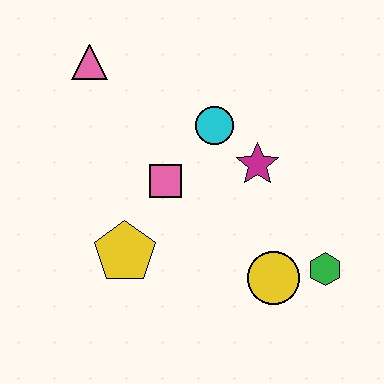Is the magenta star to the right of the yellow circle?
No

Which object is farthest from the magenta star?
The pink triangle is farthest from the magenta star.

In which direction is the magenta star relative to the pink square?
The magenta star is to the right of the pink square.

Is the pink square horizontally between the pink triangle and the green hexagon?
Yes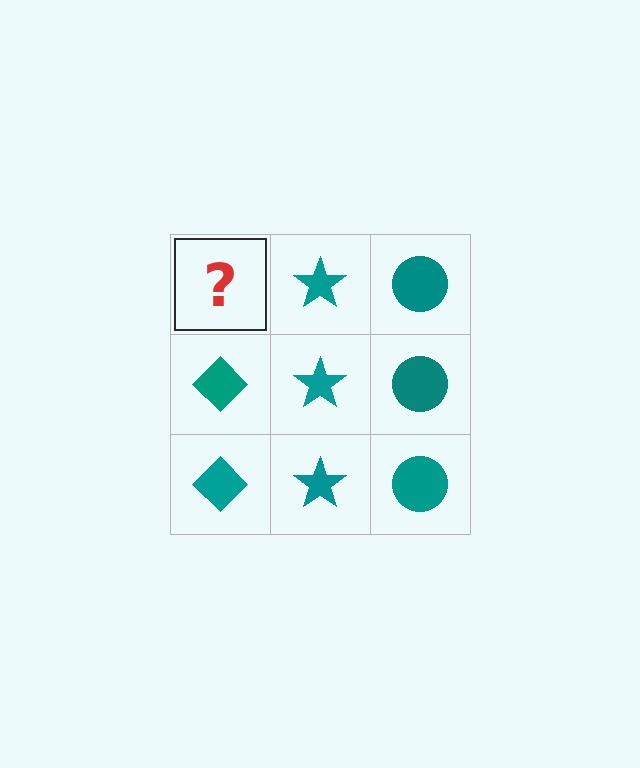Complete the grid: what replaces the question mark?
The question mark should be replaced with a teal diamond.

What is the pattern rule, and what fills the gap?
The rule is that each column has a consistent shape. The gap should be filled with a teal diamond.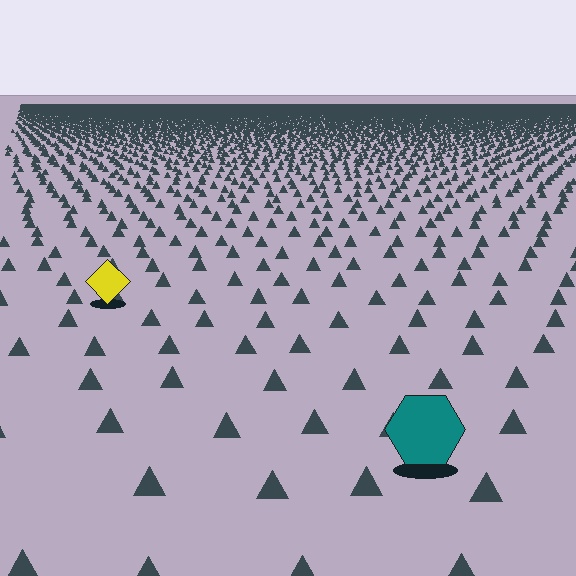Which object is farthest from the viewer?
The yellow diamond is farthest from the viewer. It appears smaller and the ground texture around it is denser.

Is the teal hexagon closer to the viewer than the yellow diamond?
Yes. The teal hexagon is closer — you can tell from the texture gradient: the ground texture is coarser near it.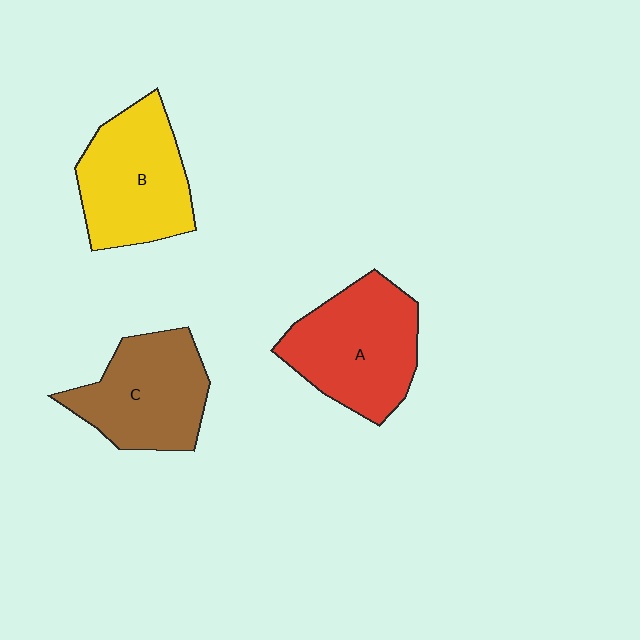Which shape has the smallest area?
Shape C (brown).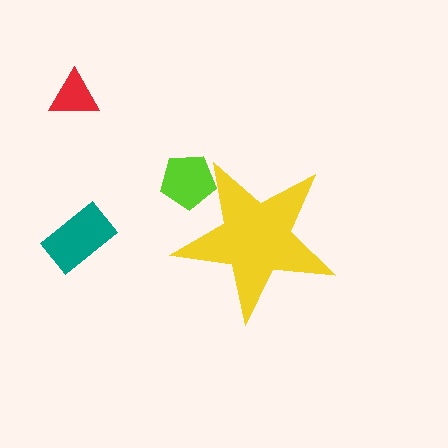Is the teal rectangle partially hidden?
No, the teal rectangle is fully visible.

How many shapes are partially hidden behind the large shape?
1 shape is partially hidden.